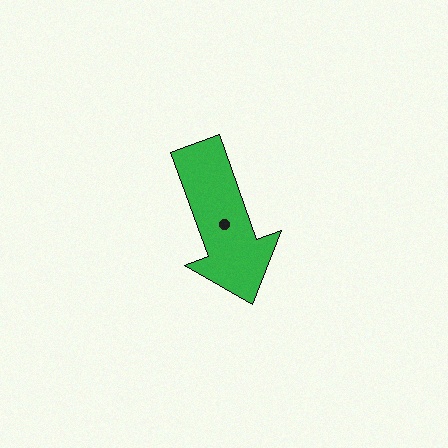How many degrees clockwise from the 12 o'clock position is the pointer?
Approximately 160 degrees.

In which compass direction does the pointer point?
South.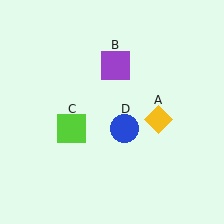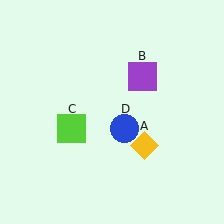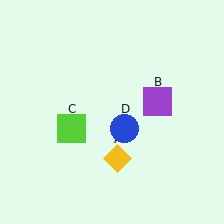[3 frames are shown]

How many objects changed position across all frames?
2 objects changed position: yellow diamond (object A), purple square (object B).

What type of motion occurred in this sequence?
The yellow diamond (object A), purple square (object B) rotated clockwise around the center of the scene.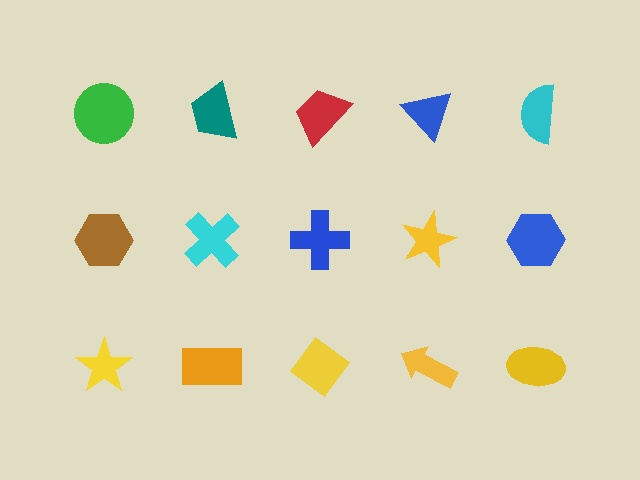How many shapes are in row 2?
5 shapes.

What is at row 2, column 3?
A blue cross.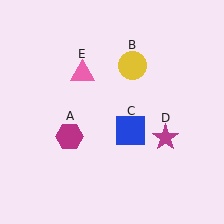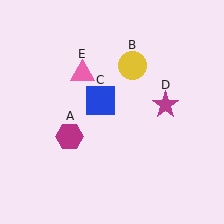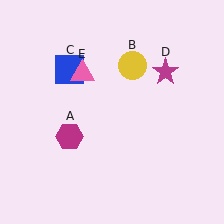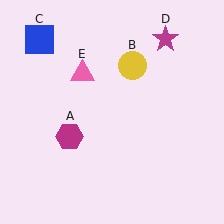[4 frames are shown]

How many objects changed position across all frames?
2 objects changed position: blue square (object C), magenta star (object D).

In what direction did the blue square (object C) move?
The blue square (object C) moved up and to the left.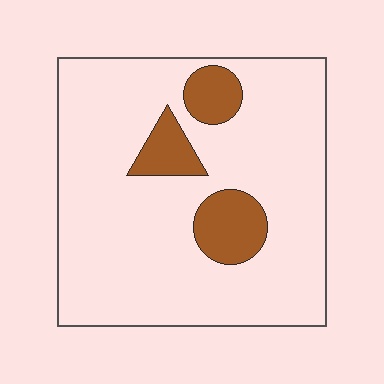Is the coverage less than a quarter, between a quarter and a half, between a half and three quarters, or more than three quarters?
Less than a quarter.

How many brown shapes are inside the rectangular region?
3.